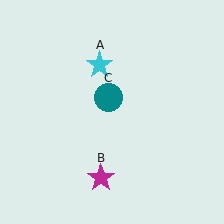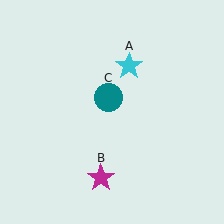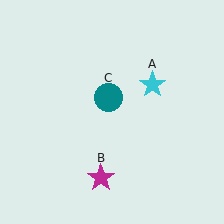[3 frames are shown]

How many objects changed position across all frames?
1 object changed position: cyan star (object A).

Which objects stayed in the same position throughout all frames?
Magenta star (object B) and teal circle (object C) remained stationary.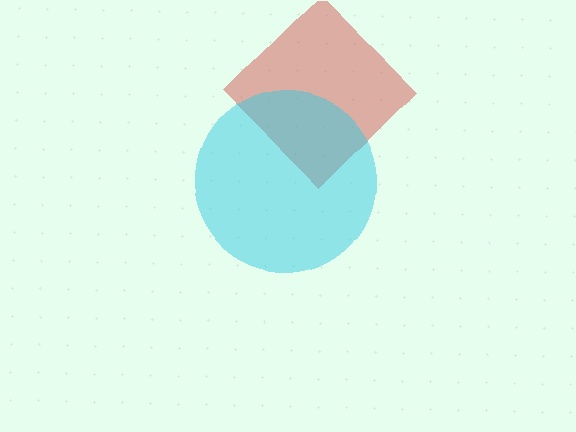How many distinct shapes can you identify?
There are 2 distinct shapes: a red diamond, a cyan circle.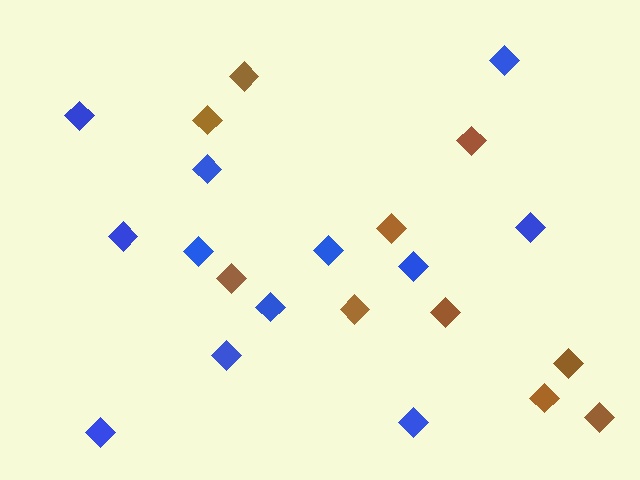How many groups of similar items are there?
There are 2 groups: one group of blue diamonds (12) and one group of brown diamonds (10).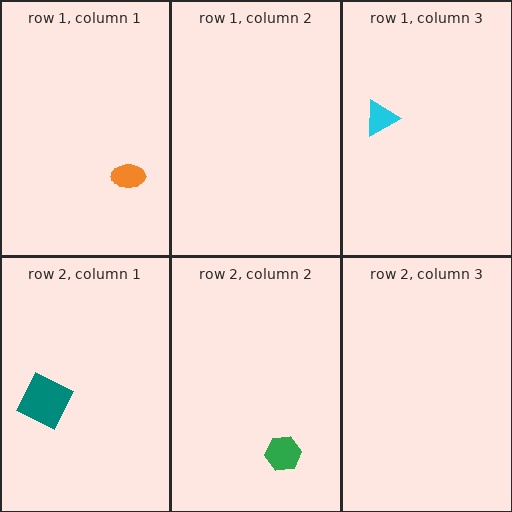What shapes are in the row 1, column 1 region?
The orange ellipse.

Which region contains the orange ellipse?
The row 1, column 1 region.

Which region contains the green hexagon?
The row 2, column 2 region.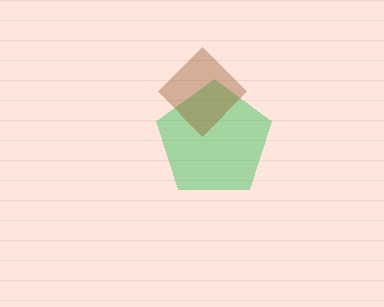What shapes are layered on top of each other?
The layered shapes are: a green pentagon, a brown diamond.